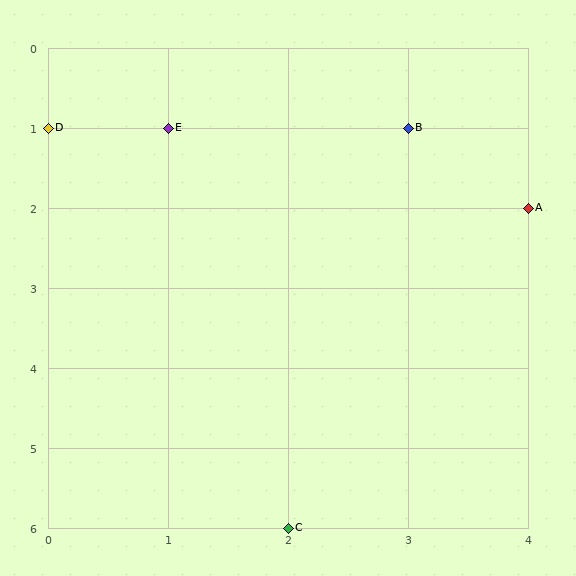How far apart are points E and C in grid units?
Points E and C are 1 column and 5 rows apart (about 5.1 grid units diagonally).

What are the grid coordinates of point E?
Point E is at grid coordinates (1, 1).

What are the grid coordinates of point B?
Point B is at grid coordinates (3, 1).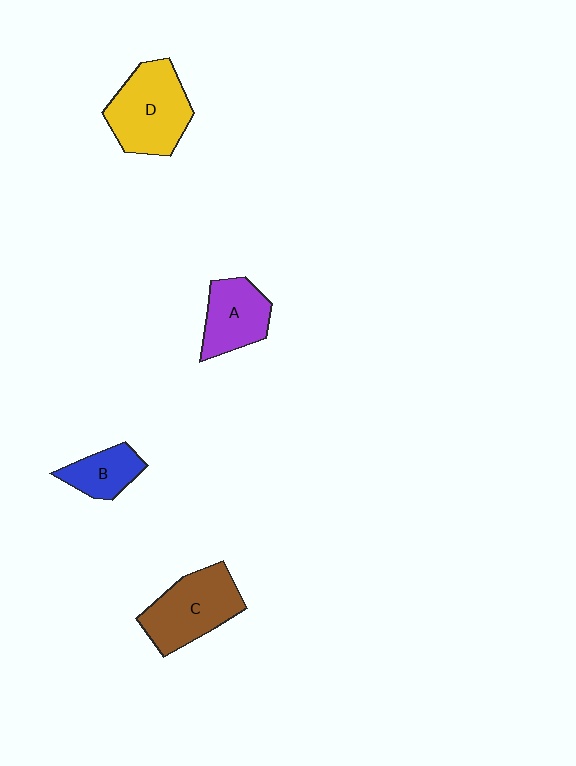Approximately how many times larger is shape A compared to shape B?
Approximately 1.4 times.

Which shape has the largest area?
Shape D (yellow).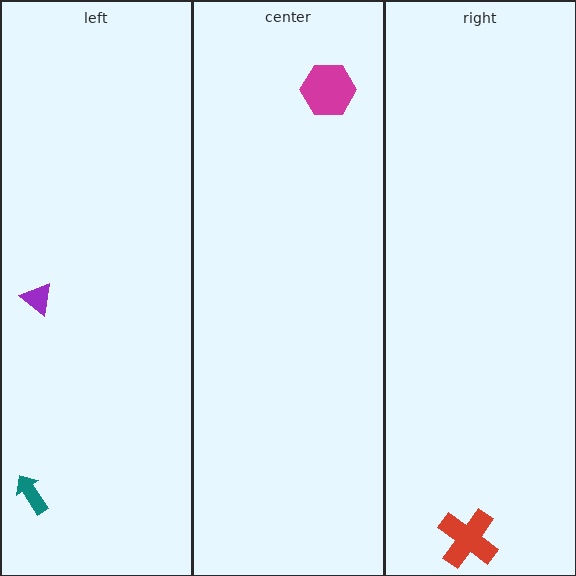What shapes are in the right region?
The red cross.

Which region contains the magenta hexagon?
The center region.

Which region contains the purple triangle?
The left region.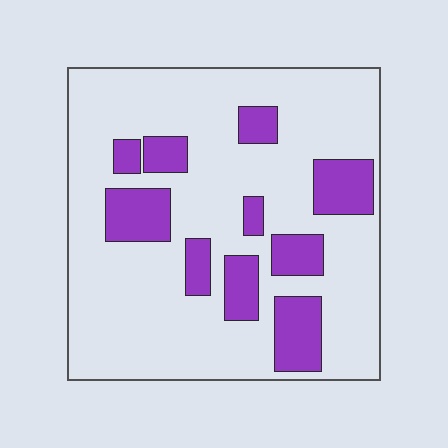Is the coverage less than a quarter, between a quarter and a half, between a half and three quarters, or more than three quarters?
Less than a quarter.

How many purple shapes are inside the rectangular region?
10.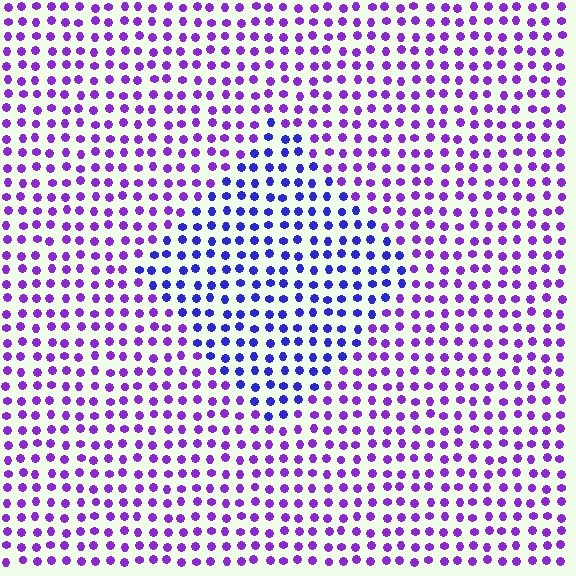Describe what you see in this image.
The image is filled with small purple elements in a uniform arrangement. A diamond-shaped region is visible where the elements are tinted to a slightly different hue, forming a subtle color boundary.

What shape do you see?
I see a diamond.